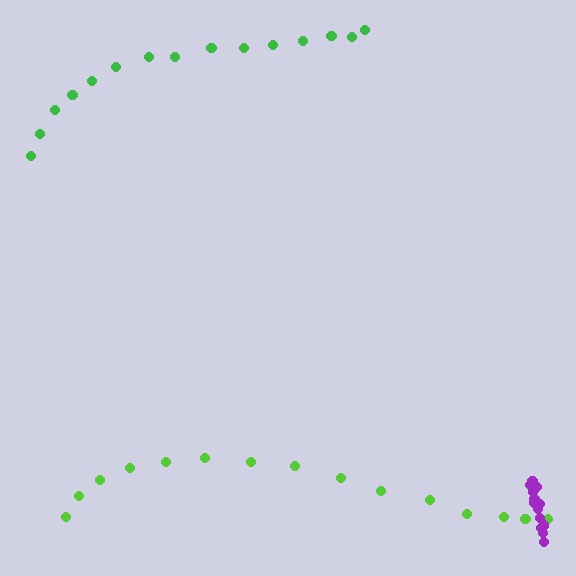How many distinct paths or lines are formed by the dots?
There are 3 distinct paths.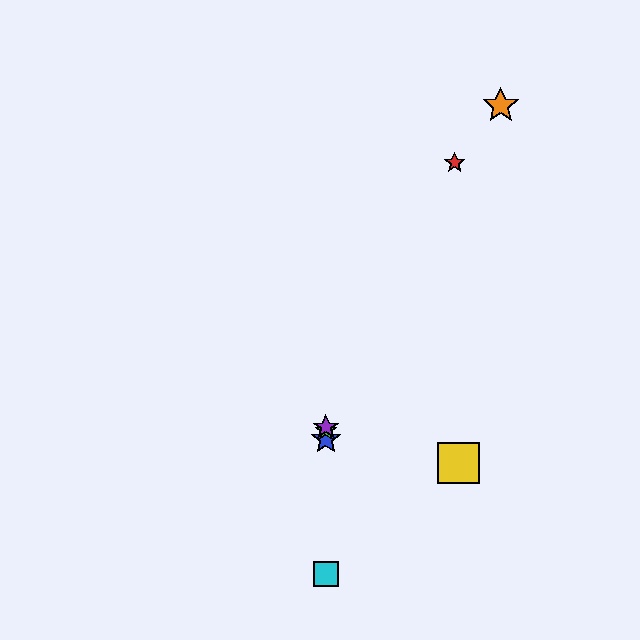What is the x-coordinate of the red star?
The red star is at x≈455.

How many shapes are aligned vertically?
4 shapes (the blue star, the green star, the purple star, the cyan square) are aligned vertically.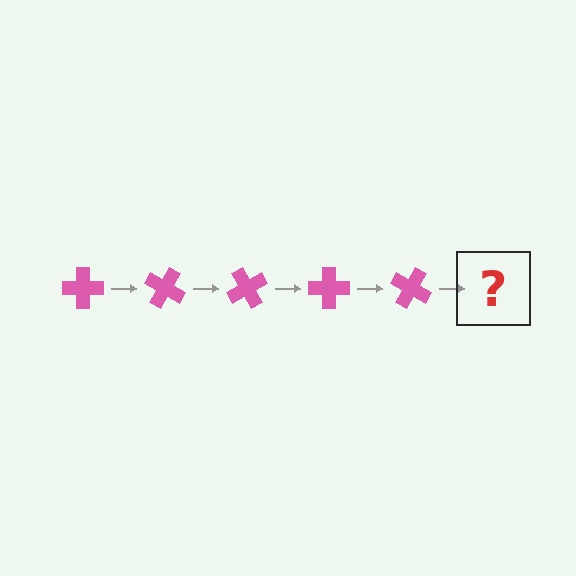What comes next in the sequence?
The next element should be a pink cross rotated 150 degrees.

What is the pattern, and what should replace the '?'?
The pattern is that the cross rotates 30 degrees each step. The '?' should be a pink cross rotated 150 degrees.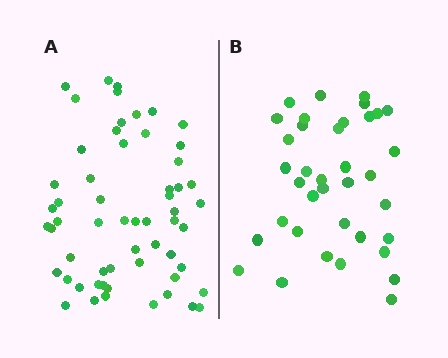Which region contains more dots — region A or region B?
Region A (the left region) has more dots.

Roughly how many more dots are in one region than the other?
Region A has approximately 20 more dots than region B.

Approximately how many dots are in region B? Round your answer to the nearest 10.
About 40 dots. (The exact count is 37, which rounds to 40.)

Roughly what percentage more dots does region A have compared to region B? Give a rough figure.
About 55% more.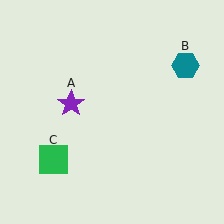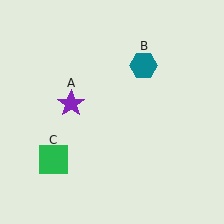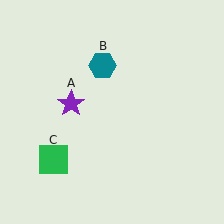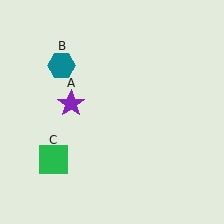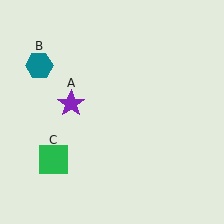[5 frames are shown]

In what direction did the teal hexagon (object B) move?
The teal hexagon (object B) moved left.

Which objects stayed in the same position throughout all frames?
Purple star (object A) and green square (object C) remained stationary.